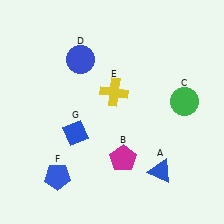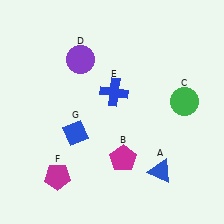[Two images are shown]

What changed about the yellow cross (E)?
In Image 1, E is yellow. In Image 2, it changed to blue.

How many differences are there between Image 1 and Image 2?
There are 3 differences between the two images.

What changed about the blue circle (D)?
In Image 1, D is blue. In Image 2, it changed to purple.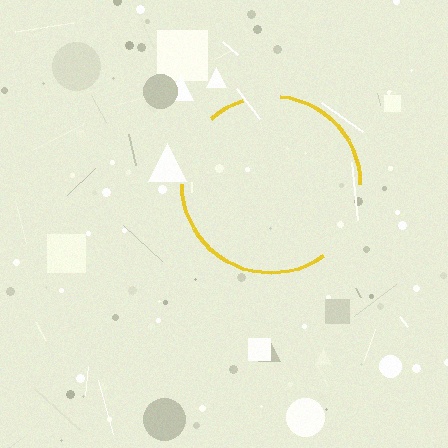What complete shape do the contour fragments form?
The contour fragments form a circle.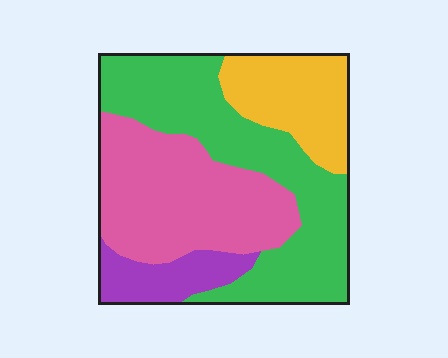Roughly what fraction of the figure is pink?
Pink takes up about one third (1/3) of the figure.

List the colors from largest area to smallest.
From largest to smallest: green, pink, yellow, purple.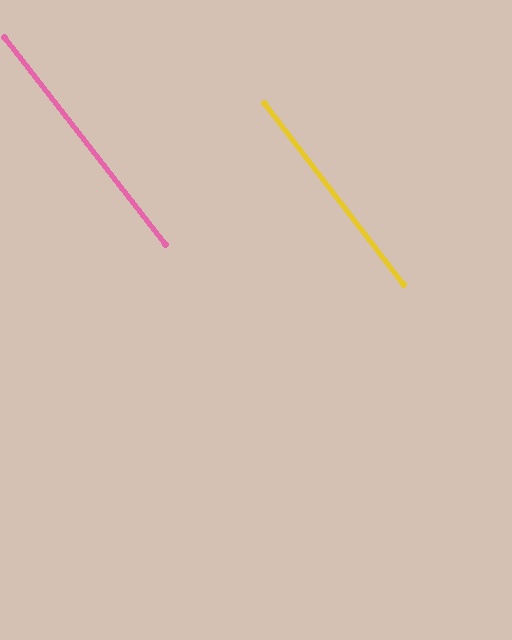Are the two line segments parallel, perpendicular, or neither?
Parallel — their directions differ by only 0.3°.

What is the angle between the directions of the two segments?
Approximately 0 degrees.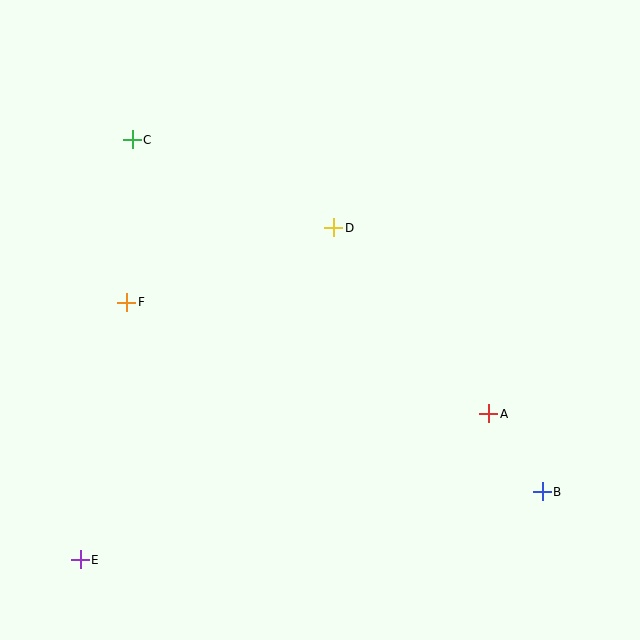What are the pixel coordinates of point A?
Point A is at (489, 414).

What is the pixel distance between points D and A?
The distance between D and A is 242 pixels.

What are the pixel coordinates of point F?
Point F is at (127, 302).